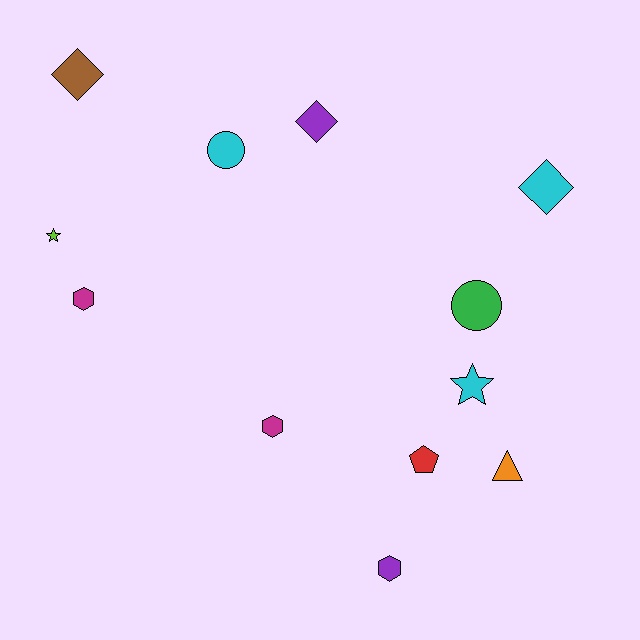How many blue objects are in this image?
There are no blue objects.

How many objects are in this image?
There are 12 objects.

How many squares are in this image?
There are no squares.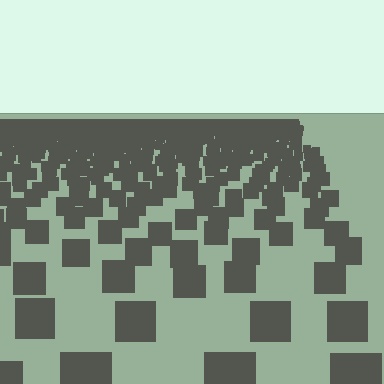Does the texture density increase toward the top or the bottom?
Density increases toward the top.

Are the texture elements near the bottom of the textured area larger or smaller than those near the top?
Larger. Near the bottom, elements are closer to the viewer and appear at a bigger on-screen size.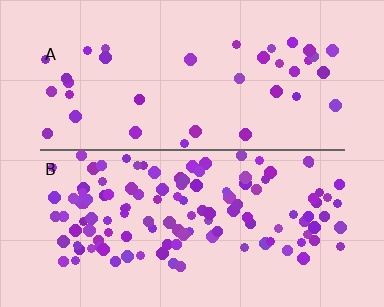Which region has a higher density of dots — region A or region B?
B (the bottom).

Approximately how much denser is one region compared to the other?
Approximately 3.4× — region B over region A.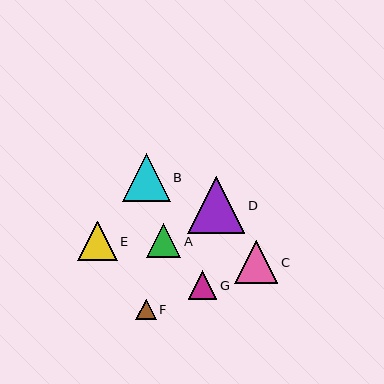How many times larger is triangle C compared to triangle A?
Triangle C is approximately 1.2 times the size of triangle A.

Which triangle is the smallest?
Triangle F is the smallest with a size of approximately 20 pixels.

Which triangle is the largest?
Triangle D is the largest with a size of approximately 57 pixels.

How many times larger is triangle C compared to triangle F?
Triangle C is approximately 2.1 times the size of triangle F.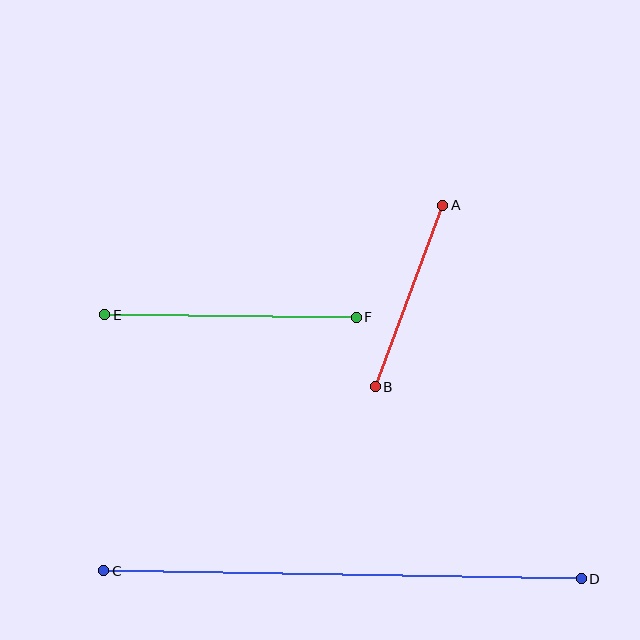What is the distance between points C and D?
The distance is approximately 478 pixels.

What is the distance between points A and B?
The distance is approximately 194 pixels.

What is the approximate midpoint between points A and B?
The midpoint is at approximately (409, 296) pixels.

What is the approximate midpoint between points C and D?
The midpoint is at approximately (342, 575) pixels.